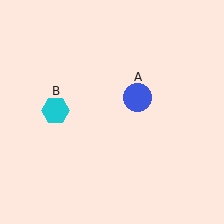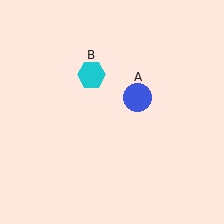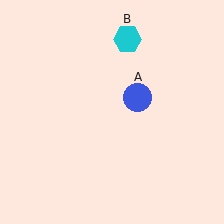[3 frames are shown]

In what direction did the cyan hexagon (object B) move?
The cyan hexagon (object B) moved up and to the right.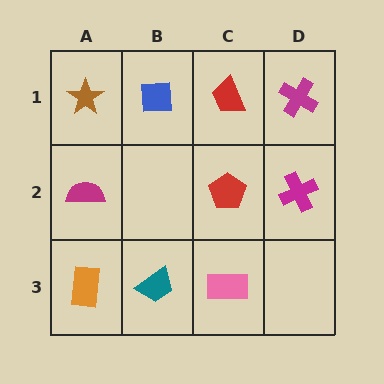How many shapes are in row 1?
4 shapes.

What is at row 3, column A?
An orange rectangle.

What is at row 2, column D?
A magenta cross.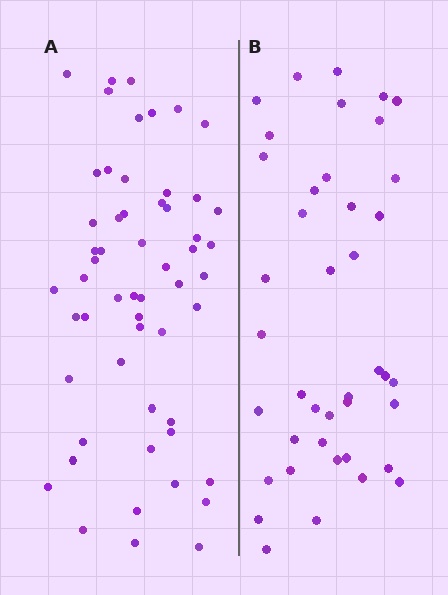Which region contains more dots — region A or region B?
Region A (the left region) has more dots.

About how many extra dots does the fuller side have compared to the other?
Region A has approximately 15 more dots than region B.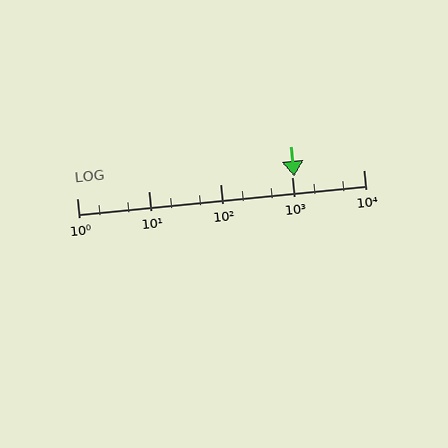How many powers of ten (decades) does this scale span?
The scale spans 4 decades, from 1 to 10000.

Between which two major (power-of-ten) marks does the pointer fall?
The pointer is between 1000 and 10000.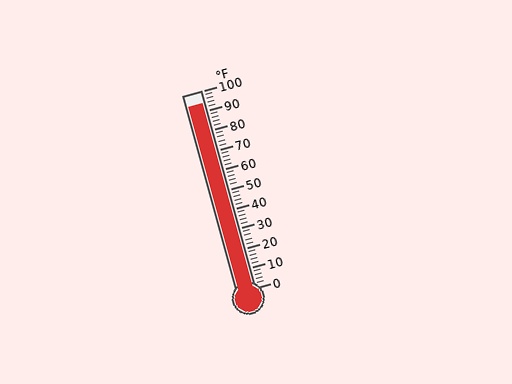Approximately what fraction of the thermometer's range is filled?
The thermometer is filled to approximately 95% of its range.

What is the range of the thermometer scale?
The thermometer scale ranges from 0°F to 100°F.